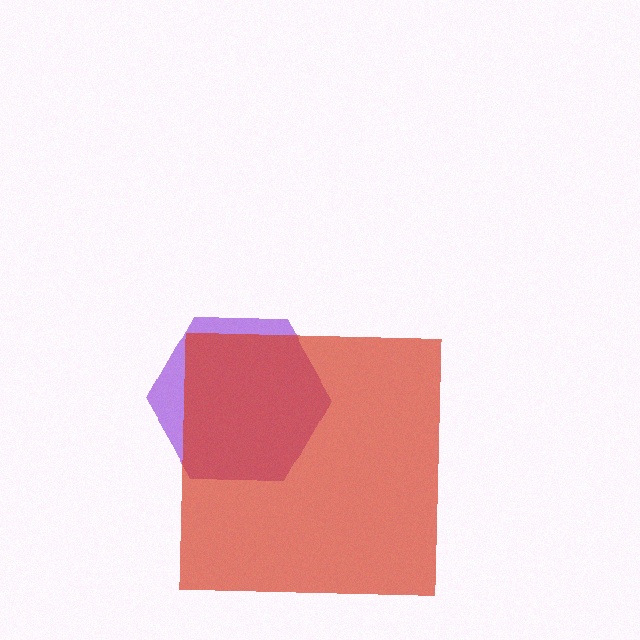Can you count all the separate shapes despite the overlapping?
Yes, there are 2 separate shapes.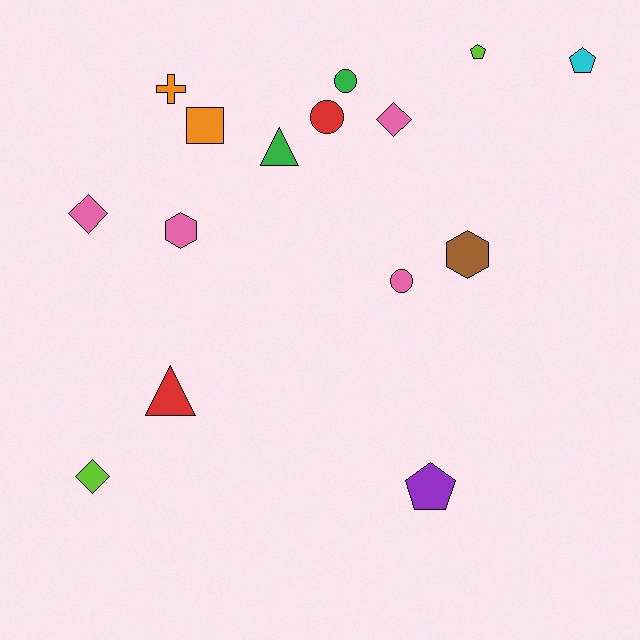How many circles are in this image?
There are 3 circles.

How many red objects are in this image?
There are 2 red objects.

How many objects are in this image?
There are 15 objects.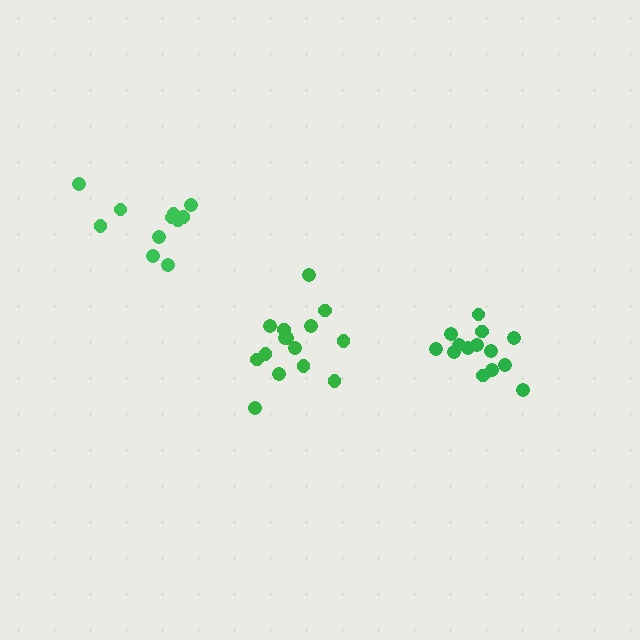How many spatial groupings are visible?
There are 3 spatial groupings.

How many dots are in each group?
Group 1: 11 dots, Group 2: 14 dots, Group 3: 15 dots (40 total).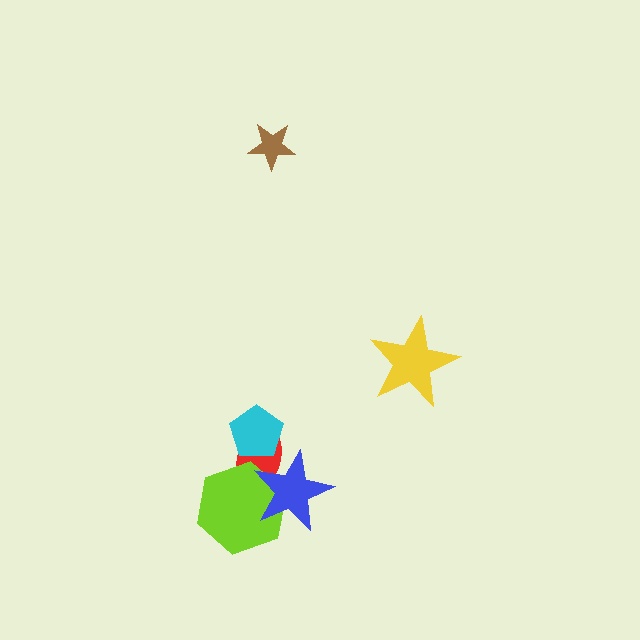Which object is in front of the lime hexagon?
The blue star is in front of the lime hexagon.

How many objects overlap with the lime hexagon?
2 objects overlap with the lime hexagon.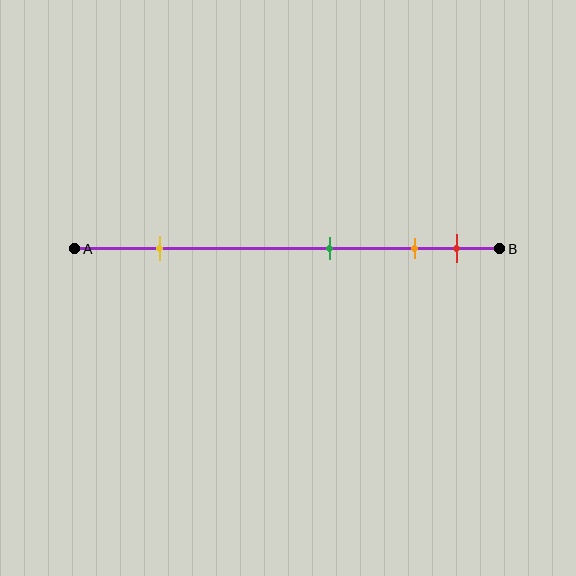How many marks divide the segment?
There are 4 marks dividing the segment.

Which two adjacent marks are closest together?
The orange and red marks are the closest adjacent pair.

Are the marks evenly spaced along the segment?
No, the marks are not evenly spaced.